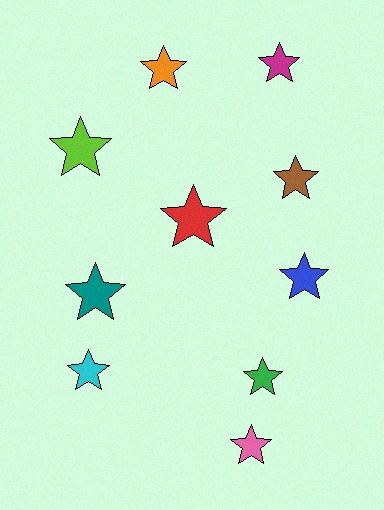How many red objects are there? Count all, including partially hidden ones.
There is 1 red object.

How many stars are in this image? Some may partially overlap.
There are 10 stars.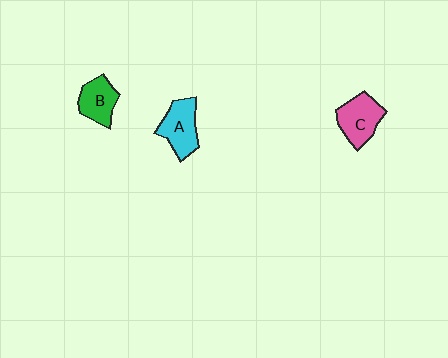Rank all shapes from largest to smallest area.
From largest to smallest: C (pink), A (cyan), B (green).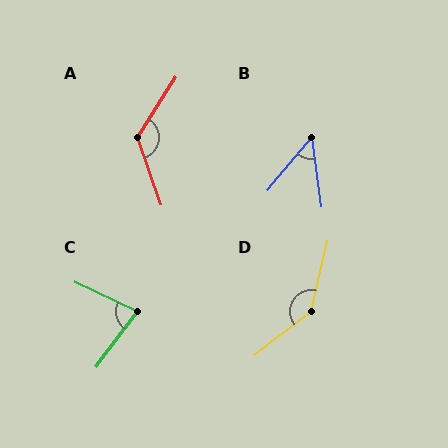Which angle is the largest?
D, at approximately 141 degrees.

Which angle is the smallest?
B, at approximately 48 degrees.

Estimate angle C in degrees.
Approximately 78 degrees.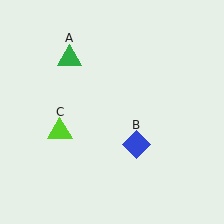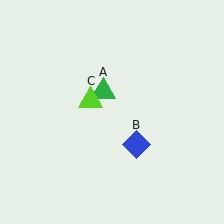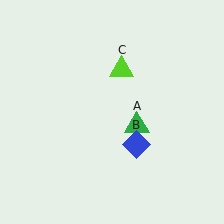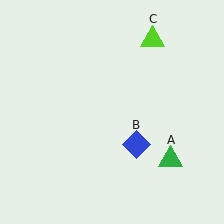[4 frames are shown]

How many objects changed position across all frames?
2 objects changed position: green triangle (object A), lime triangle (object C).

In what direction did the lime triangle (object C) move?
The lime triangle (object C) moved up and to the right.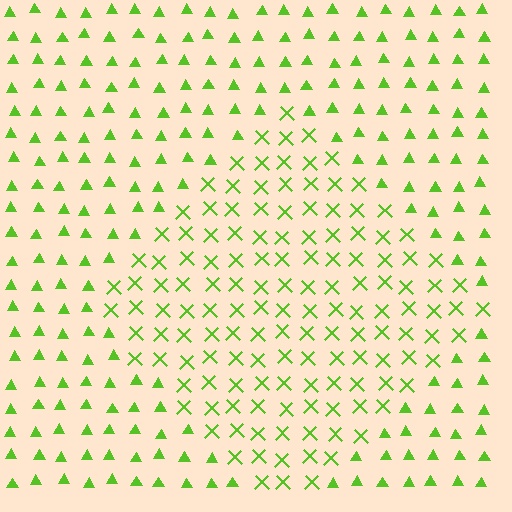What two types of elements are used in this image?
The image uses X marks inside the diamond region and triangles outside it.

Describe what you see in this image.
The image is filled with small lime elements arranged in a uniform grid. A diamond-shaped region contains X marks, while the surrounding area contains triangles. The boundary is defined purely by the change in element shape.